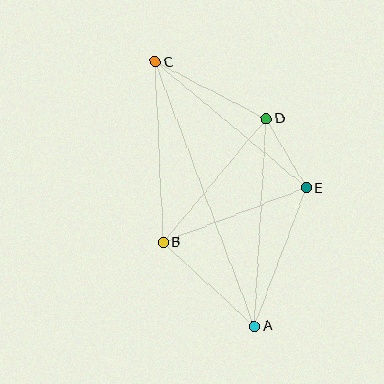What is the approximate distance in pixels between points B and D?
The distance between B and D is approximately 161 pixels.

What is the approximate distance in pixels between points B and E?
The distance between B and E is approximately 153 pixels.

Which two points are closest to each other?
Points D and E are closest to each other.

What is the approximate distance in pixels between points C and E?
The distance between C and E is approximately 196 pixels.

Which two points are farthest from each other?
Points A and C are farthest from each other.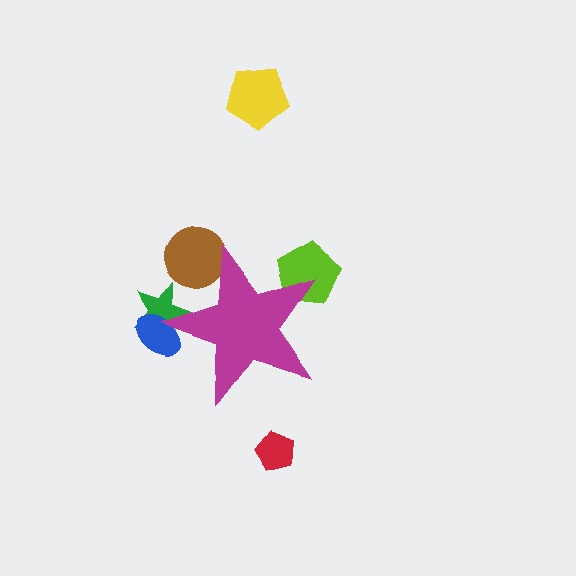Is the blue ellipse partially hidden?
Yes, the blue ellipse is partially hidden behind the magenta star.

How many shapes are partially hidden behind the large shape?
4 shapes are partially hidden.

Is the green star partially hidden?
Yes, the green star is partially hidden behind the magenta star.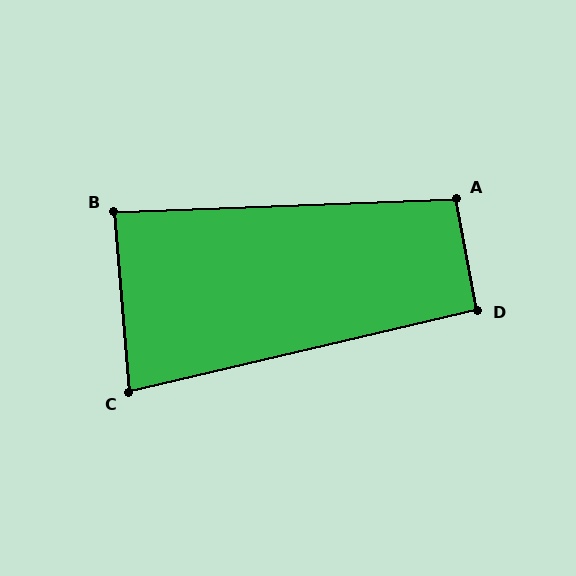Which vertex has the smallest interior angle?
C, at approximately 82 degrees.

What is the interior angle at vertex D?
Approximately 93 degrees (approximately right).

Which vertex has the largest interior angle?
A, at approximately 98 degrees.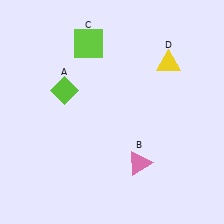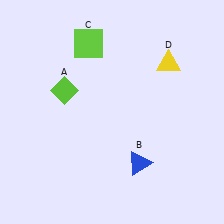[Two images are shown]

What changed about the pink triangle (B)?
In Image 1, B is pink. In Image 2, it changed to blue.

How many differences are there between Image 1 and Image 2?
There is 1 difference between the two images.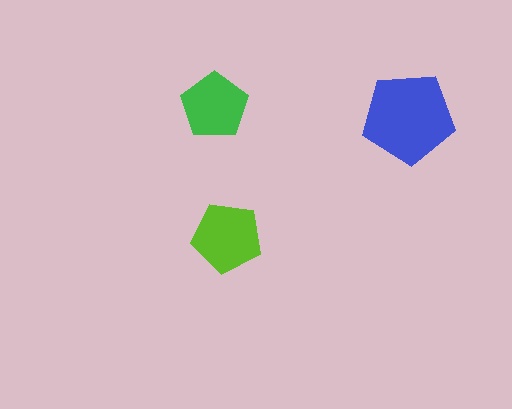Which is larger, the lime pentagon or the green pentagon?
The lime one.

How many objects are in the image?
There are 3 objects in the image.